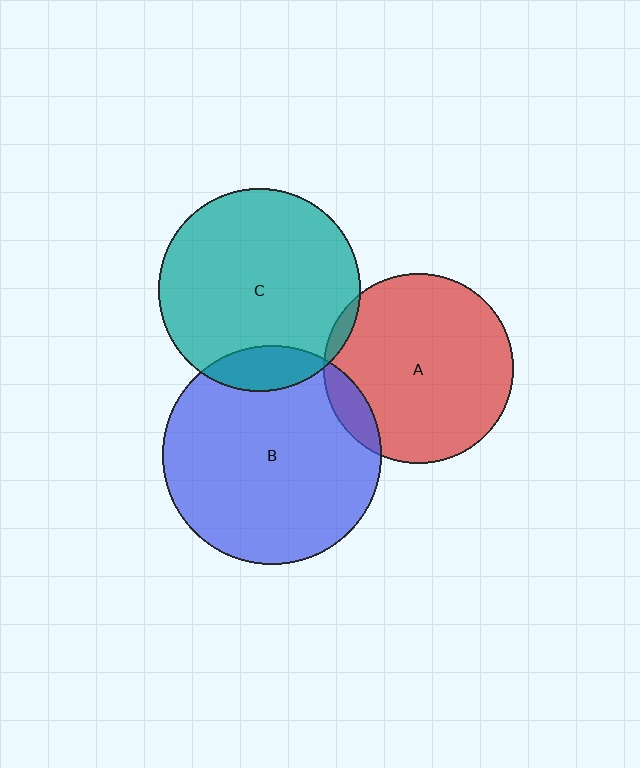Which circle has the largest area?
Circle B (blue).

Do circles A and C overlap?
Yes.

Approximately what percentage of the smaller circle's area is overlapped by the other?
Approximately 5%.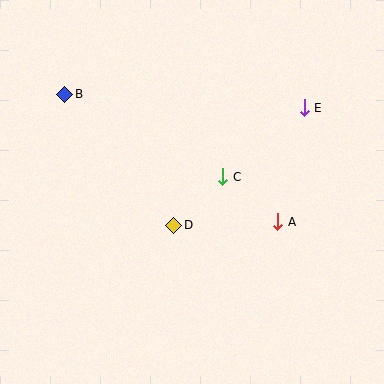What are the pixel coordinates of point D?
Point D is at (174, 225).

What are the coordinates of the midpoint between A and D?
The midpoint between A and D is at (226, 223).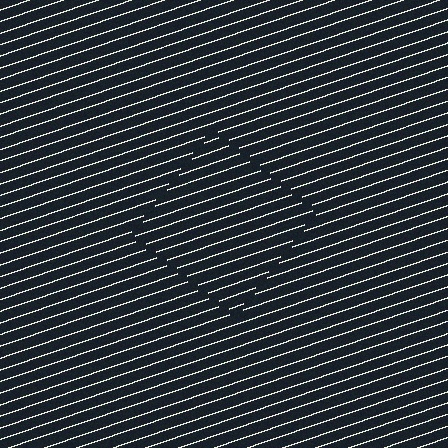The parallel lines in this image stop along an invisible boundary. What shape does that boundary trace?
An illusory square. The interior of the shape contains the same grating, shifted by half a period — the contour is defined by the phase discontinuity where line-ends from the inner and outer gratings abut.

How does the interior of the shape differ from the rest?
The interior of the shape contains the same grating, shifted by half a period — the contour is defined by the phase discontinuity where line-ends from the inner and outer gratings abut.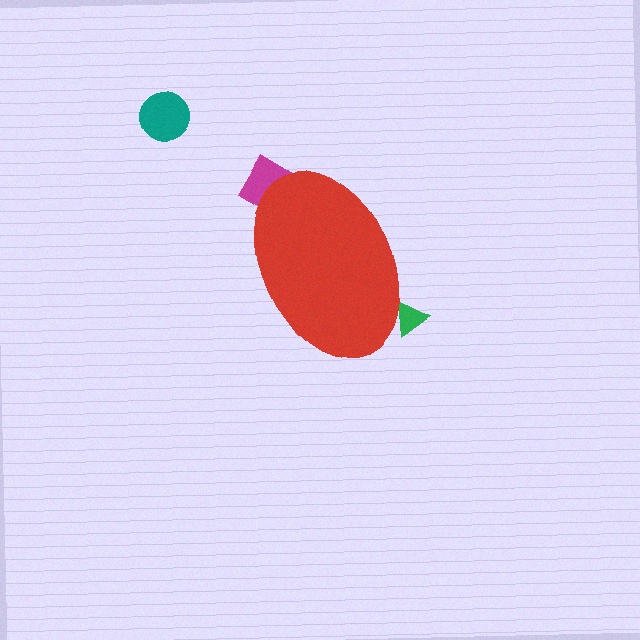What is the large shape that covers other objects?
A red ellipse.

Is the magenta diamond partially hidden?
Yes, the magenta diamond is partially hidden behind the red ellipse.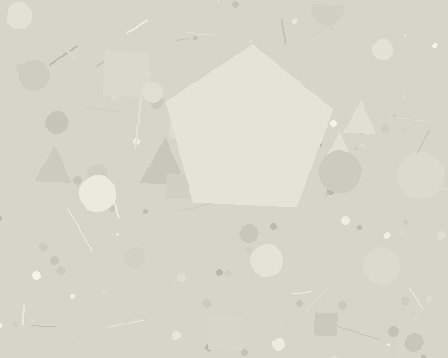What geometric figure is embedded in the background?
A pentagon is embedded in the background.